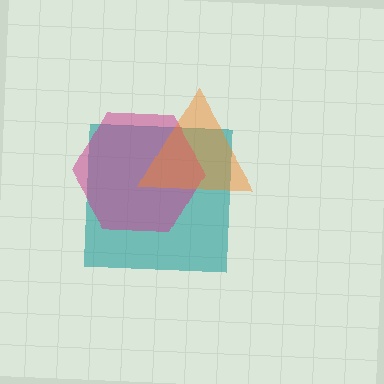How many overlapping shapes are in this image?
There are 3 overlapping shapes in the image.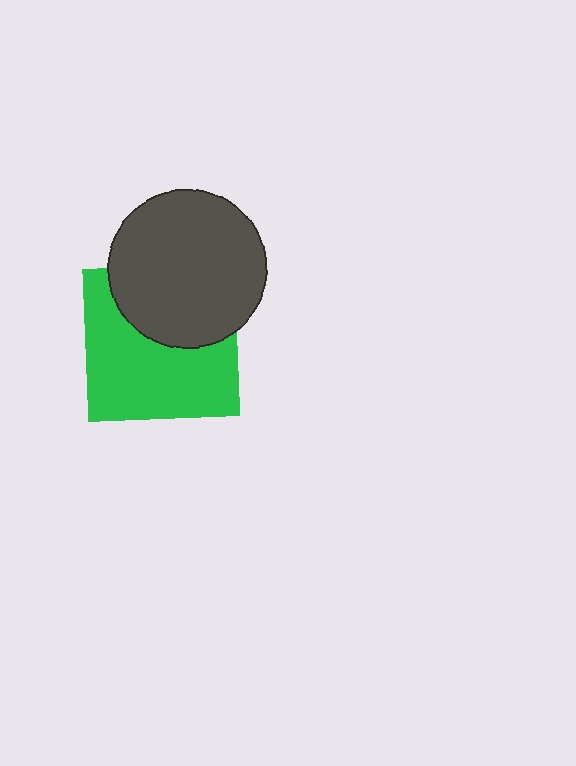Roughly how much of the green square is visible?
About half of it is visible (roughly 61%).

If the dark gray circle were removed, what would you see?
You would see the complete green square.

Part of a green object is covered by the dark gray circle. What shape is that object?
It is a square.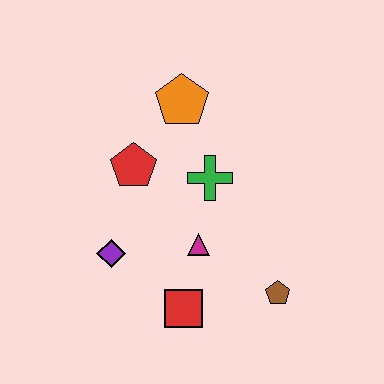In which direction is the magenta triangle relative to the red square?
The magenta triangle is above the red square.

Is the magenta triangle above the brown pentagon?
Yes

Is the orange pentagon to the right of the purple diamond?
Yes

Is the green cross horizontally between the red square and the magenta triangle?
No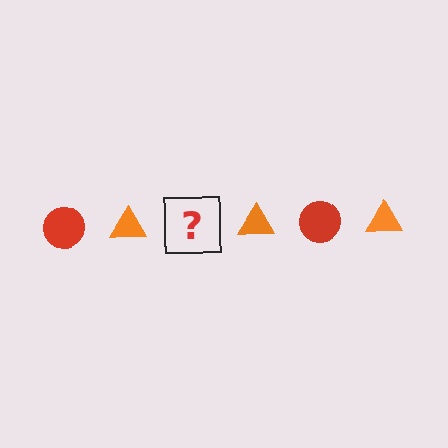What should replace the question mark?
The question mark should be replaced with a red circle.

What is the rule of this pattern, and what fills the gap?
The rule is that the pattern alternates between red circle and orange triangle. The gap should be filled with a red circle.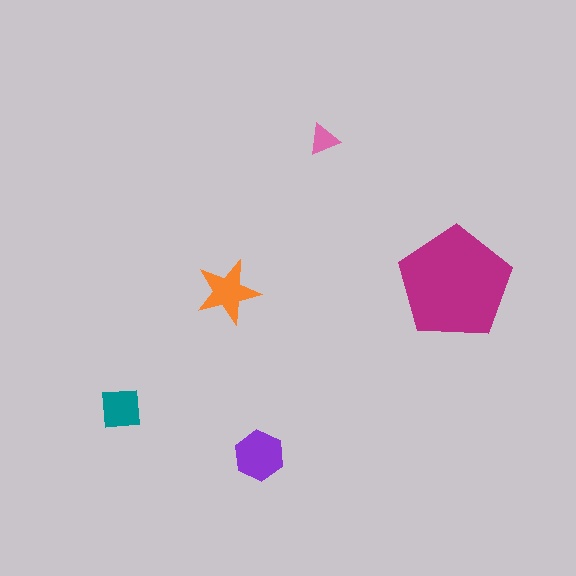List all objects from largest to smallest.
The magenta pentagon, the purple hexagon, the orange star, the teal square, the pink triangle.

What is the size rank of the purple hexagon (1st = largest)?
2nd.